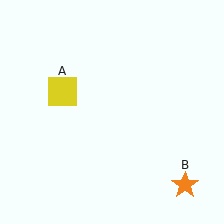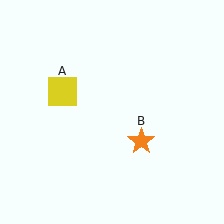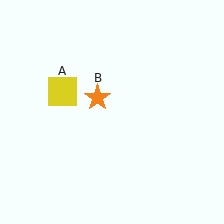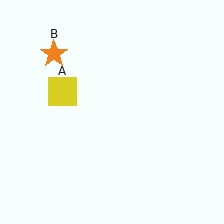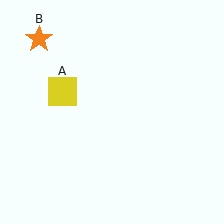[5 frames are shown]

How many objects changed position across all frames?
1 object changed position: orange star (object B).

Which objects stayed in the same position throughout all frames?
Yellow square (object A) remained stationary.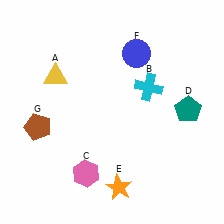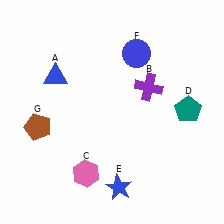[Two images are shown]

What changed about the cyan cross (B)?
In Image 1, B is cyan. In Image 2, it changed to purple.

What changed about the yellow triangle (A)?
In Image 1, A is yellow. In Image 2, it changed to blue.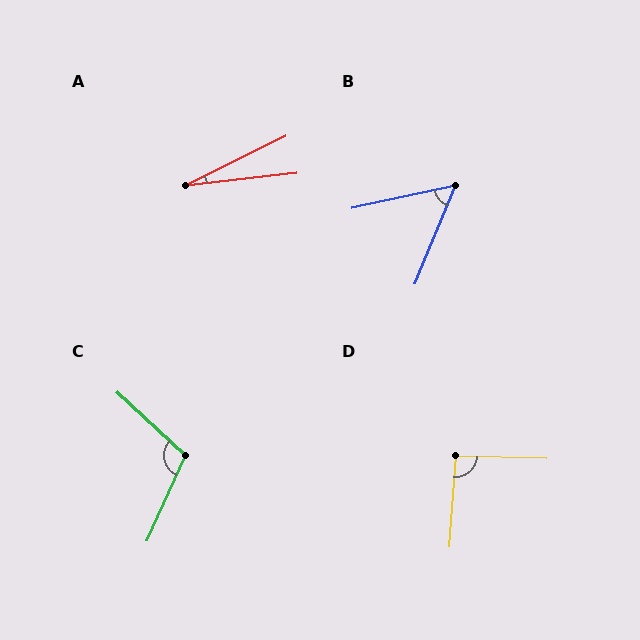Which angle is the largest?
C, at approximately 109 degrees.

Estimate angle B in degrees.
Approximately 55 degrees.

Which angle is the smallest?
A, at approximately 19 degrees.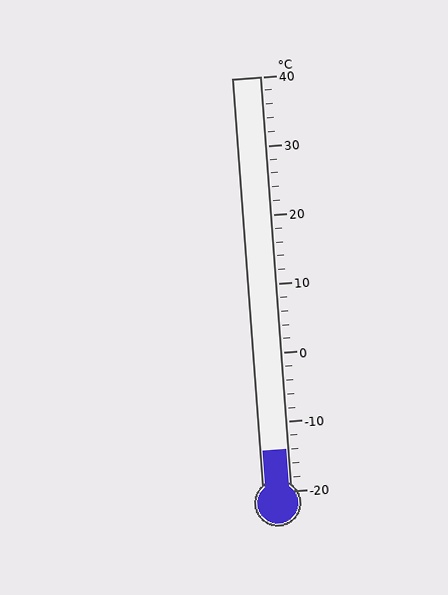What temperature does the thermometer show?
The thermometer shows approximately -14°C.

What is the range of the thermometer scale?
The thermometer scale ranges from -20°C to 40°C.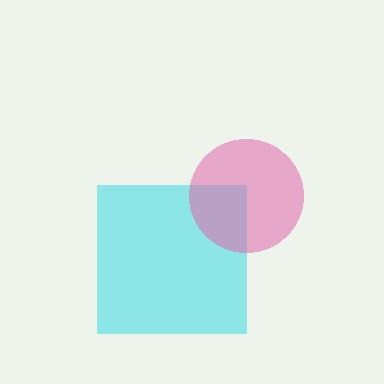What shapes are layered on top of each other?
The layered shapes are: a cyan square, a pink circle.